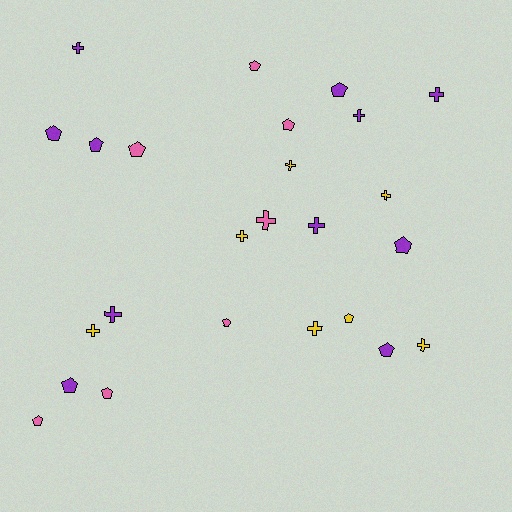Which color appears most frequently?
Purple, with 11 objects.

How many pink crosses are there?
There is 1 pink cross.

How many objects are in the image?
There are 25 objects.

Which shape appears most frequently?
Pentagon, with 13 objects.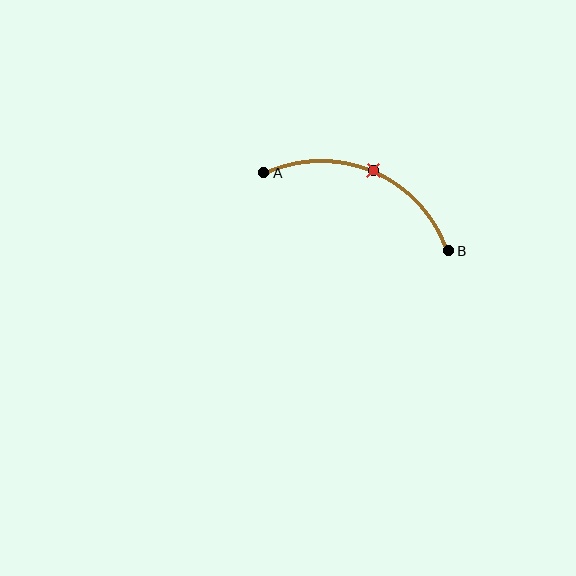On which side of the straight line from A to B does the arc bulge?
The arc bulges above the straight line connecting A and B.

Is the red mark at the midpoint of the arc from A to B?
Yes. The red mark lies on the arc at equal arc-length from both A and B — it is the arc midpoint.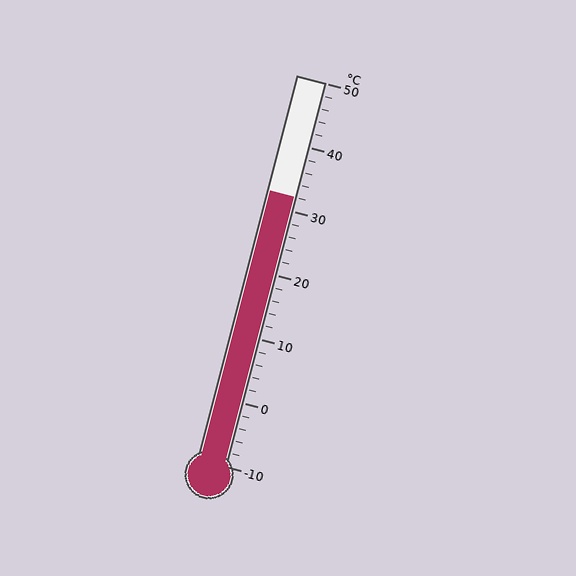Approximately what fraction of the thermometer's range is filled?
The thermometer is filled to approximately 70% of its range.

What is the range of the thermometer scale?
The thermometer scale ranges from -10°C to 50°C.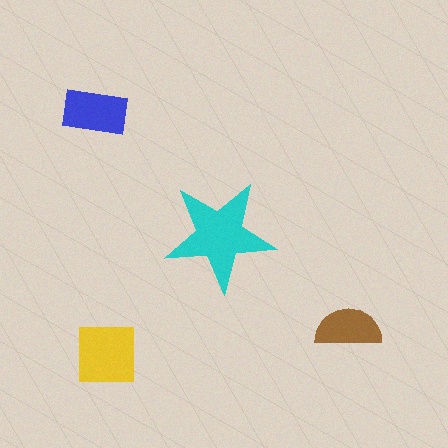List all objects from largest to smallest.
The cyan star, the yellow square, the blue rectangle, the brown semicircle.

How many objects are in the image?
There are 4 objects in the image.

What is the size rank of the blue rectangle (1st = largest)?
3rd.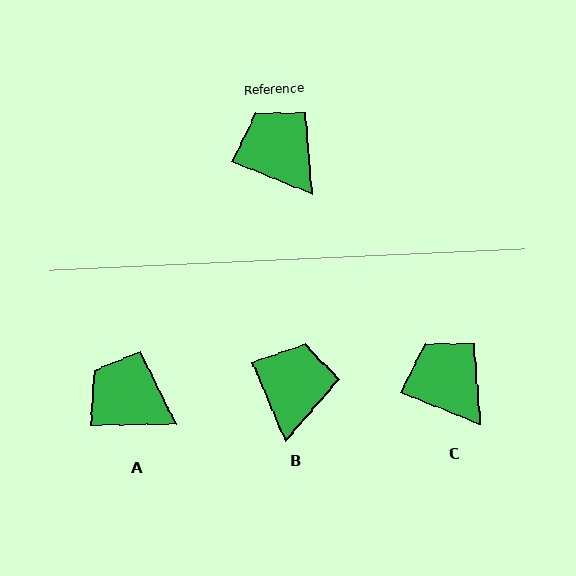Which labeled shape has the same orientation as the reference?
C.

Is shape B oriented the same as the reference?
No, it is off by about 46 degrees.